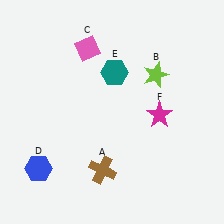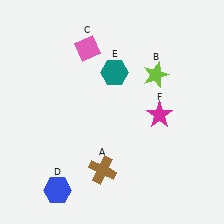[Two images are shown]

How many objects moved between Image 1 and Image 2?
1 object moved between the two images.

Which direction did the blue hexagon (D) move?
The blue hexagon (D) moved down.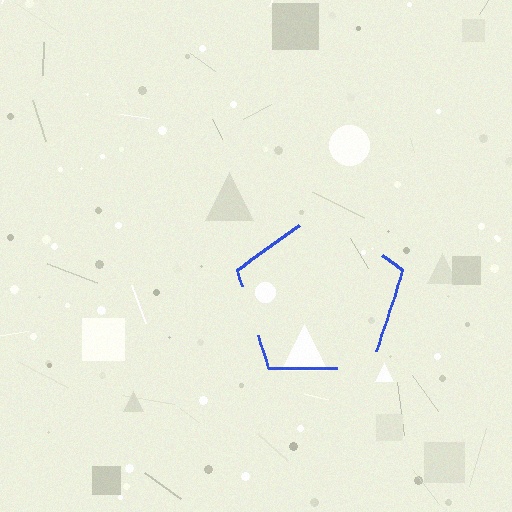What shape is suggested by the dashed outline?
The dashed outline suggests a pentagon.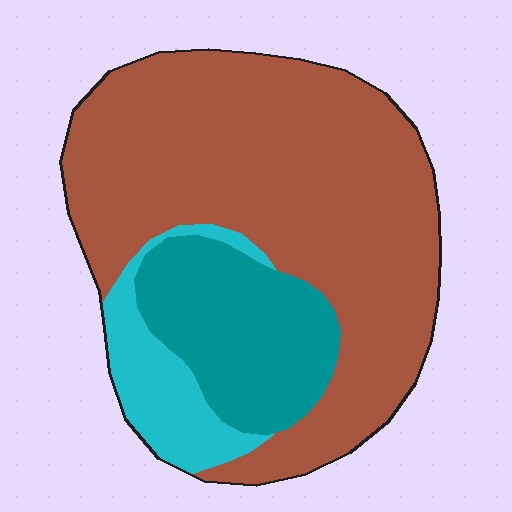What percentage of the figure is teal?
Teal takes up about one fifth (1/5) of the figure.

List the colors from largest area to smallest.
From largest to smallest: brown, teal, cyan.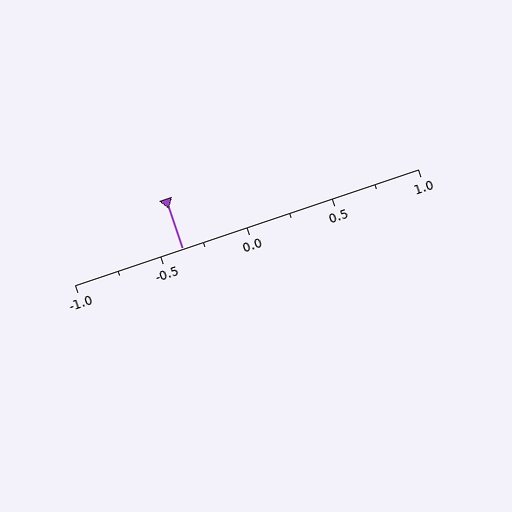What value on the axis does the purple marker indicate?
The marker indicates approximately -0.38.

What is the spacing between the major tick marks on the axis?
The major ticks are spaced 0.5 apart.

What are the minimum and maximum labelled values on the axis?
The axis runs from -1.0 to 1.0.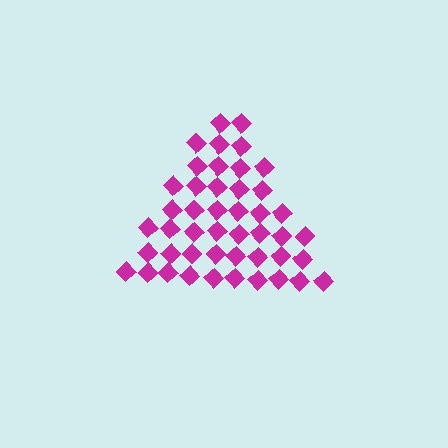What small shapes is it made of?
It is made of small diamonds.